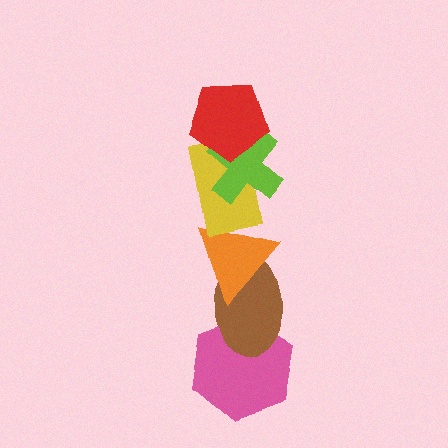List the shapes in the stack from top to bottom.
From top to bottom: the red pentagon, the lime cross, the yellow rectangle, the orange triangle, the brown ellipse, the pink hexagon.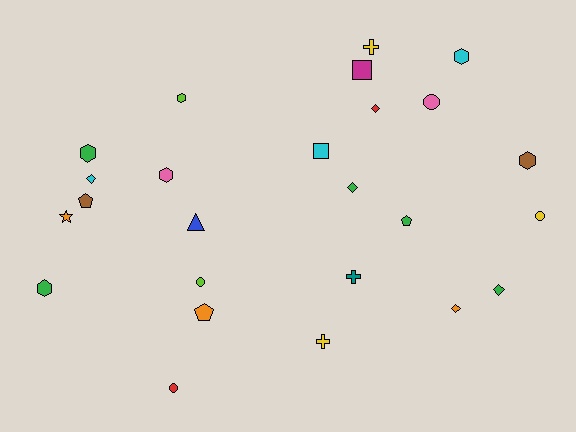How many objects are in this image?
There are 25 objects.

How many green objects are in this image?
There are 5 green objects.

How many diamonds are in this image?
There are 5 diamonds.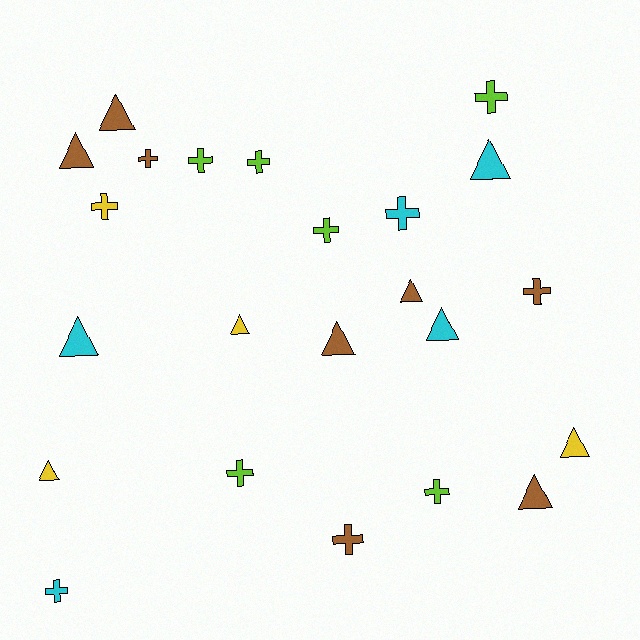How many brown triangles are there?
There are 5 brown triangles.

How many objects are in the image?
There are 23 objects.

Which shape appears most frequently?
Cross, with 12 objects.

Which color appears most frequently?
Brown, with 8 objects.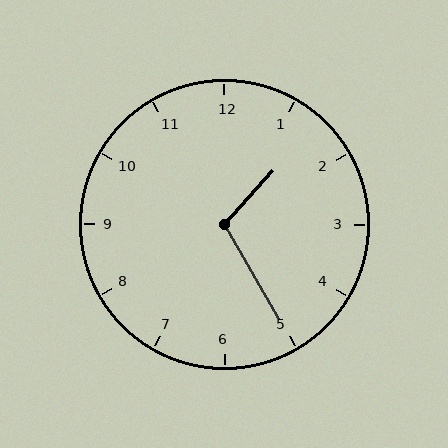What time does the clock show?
1:25.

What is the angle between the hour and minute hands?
Approximately 108 degrees.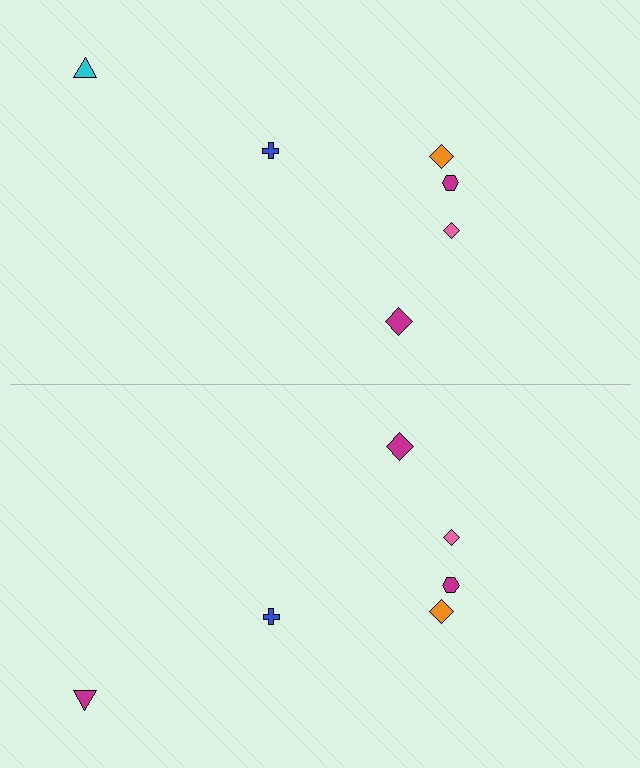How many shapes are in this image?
There are 12 shapes in this image.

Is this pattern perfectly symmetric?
No, the pattern is not perfectly symmetric. The magenta triangle on the bottom side breaks the symmetry — its mirror counterpart is cyan.